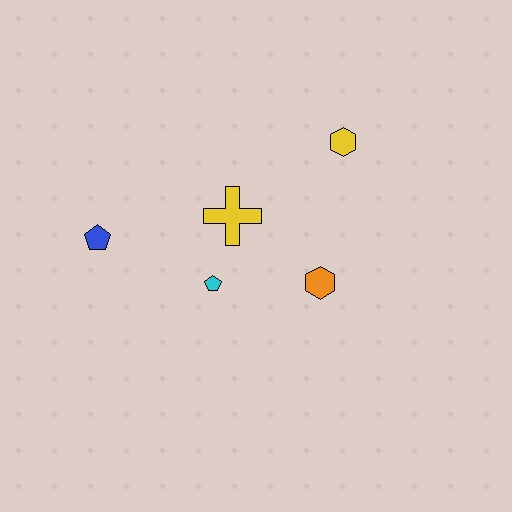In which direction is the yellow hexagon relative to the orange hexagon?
The yellow hexagon is above the orange hexagon.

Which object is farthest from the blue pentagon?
The yellow hexagon is farthest from the blue pentagon.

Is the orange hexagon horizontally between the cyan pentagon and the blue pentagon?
No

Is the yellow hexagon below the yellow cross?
No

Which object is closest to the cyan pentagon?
The yellow cross is closest to the cyan pentagon.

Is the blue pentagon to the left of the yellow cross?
Yes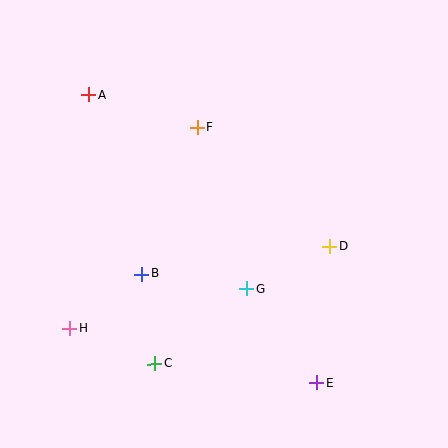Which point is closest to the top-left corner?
Point A is closest to the top-left corner.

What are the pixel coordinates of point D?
Point D is at (330, 246).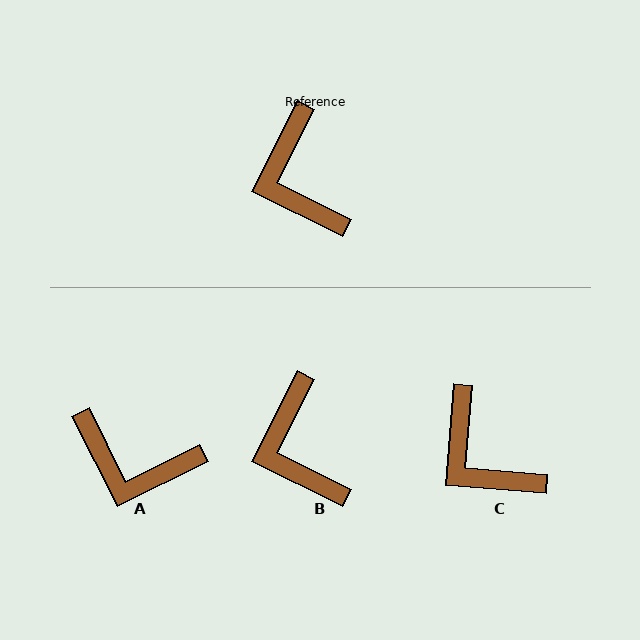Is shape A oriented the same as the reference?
No, it is off by about 53 degrees.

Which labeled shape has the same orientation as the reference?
B.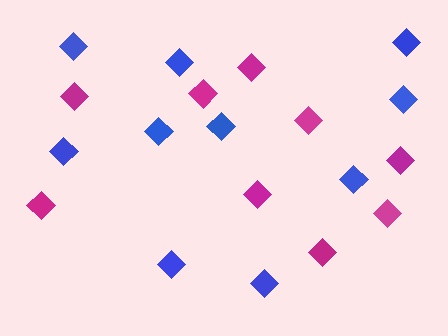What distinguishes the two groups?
There are 2 groups: one group of magenta diamonds (9) and one group of blue diamonds (10).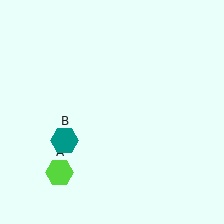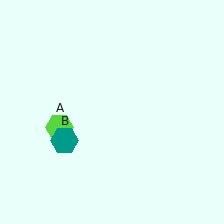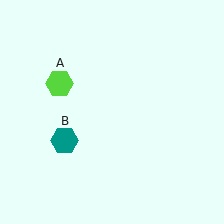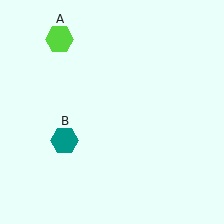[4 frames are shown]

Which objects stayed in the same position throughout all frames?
Teal hexagon (object B) remained stationary.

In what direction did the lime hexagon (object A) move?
The lime hexagon (object A) moved up.